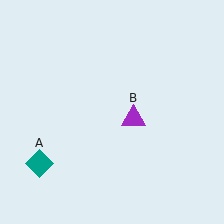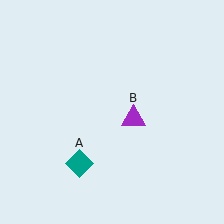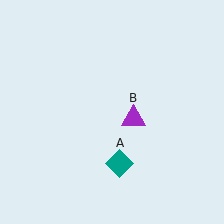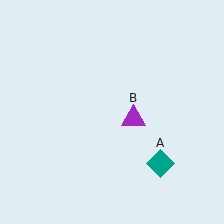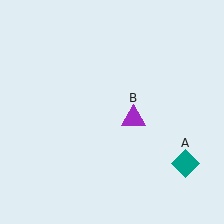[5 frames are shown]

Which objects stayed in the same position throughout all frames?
Purple triangle (object B) remained stationary.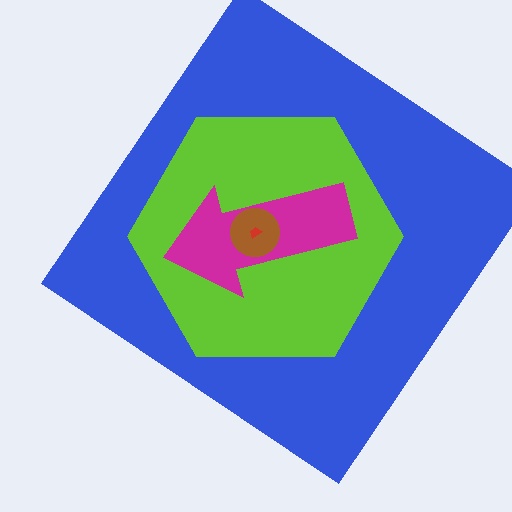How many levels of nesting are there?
5.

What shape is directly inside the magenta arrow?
The brown circle.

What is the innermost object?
The red trapezoid.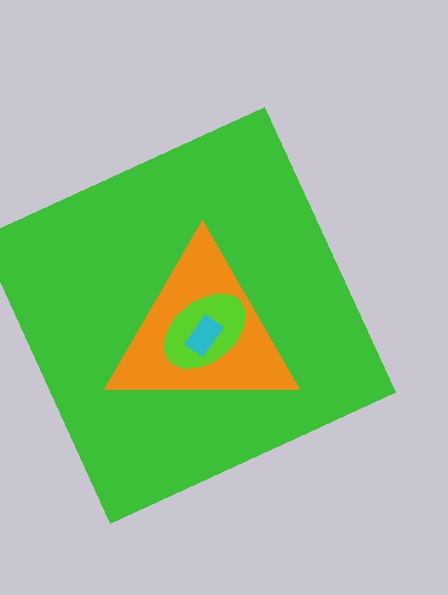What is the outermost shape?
The green square.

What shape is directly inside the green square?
The orange triangle.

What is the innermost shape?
The cyan rectangle.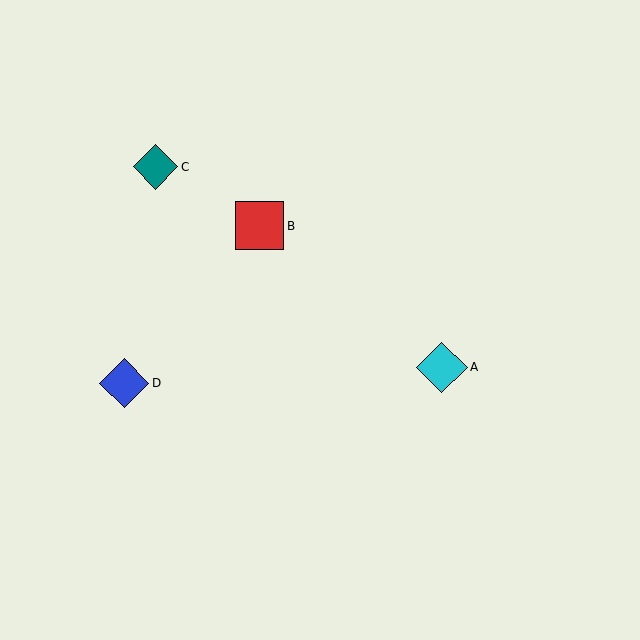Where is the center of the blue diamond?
The center of the blue diamond is at (124, 383).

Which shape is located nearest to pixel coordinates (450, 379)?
The cyan diamond (labeled A) at (442, 367) is nearest to that location.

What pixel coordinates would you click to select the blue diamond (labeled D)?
Click at (124, 383) to select the blue diamond D.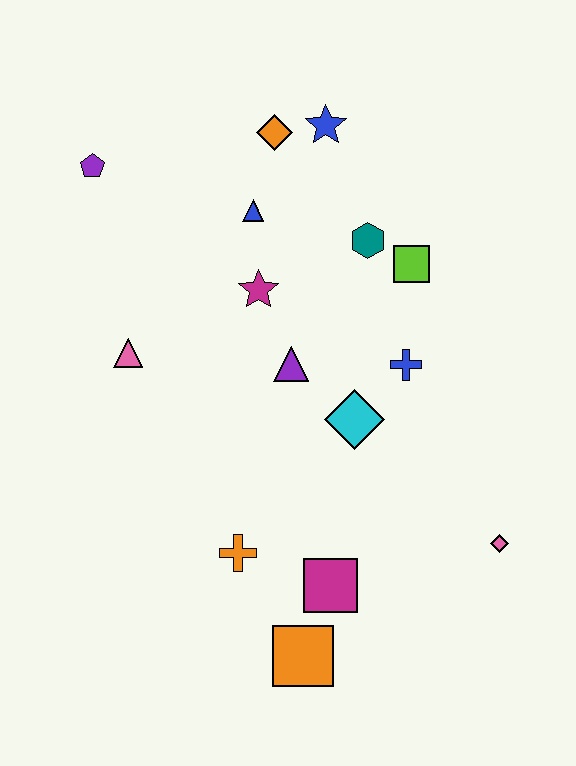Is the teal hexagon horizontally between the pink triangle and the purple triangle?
No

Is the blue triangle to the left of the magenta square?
Yes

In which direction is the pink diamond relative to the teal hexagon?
The pink diamond is below the teal hexagon.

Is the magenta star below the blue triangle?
Yes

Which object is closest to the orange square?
The magenta square is closest to the orange square.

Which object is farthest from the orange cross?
The blue star is farthest from the orange cross.